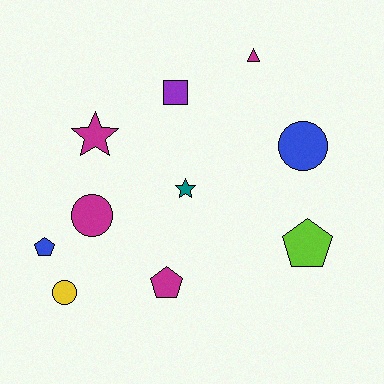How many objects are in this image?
There are 10 objects.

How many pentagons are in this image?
There are 3 pentagons.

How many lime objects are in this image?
There is 1 lime object.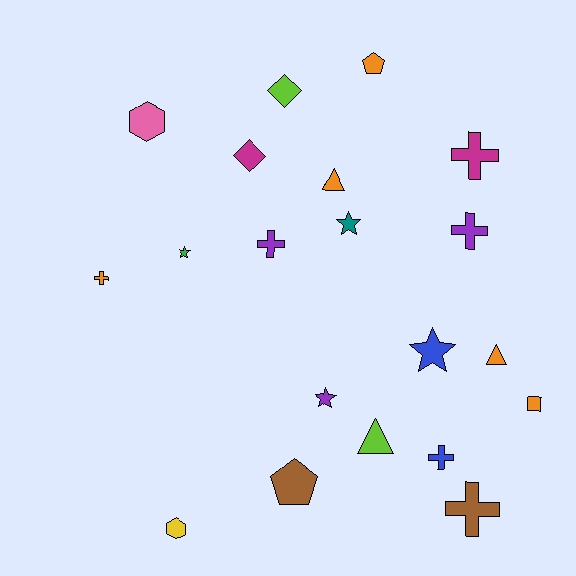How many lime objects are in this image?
There are 2 lime objects.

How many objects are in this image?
There are 20 objects.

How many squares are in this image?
There is 1 square.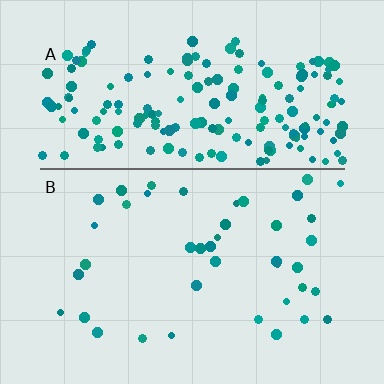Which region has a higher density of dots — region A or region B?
A (the top).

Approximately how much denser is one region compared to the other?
Approximately 4.5× — region A over region B.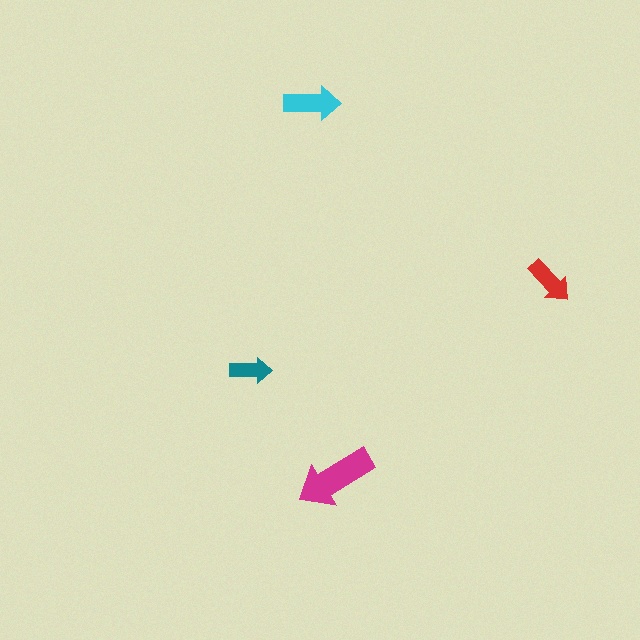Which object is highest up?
The cyan arrow is topmost.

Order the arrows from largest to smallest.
the magenta one, the cyan one, the red one, the teal one.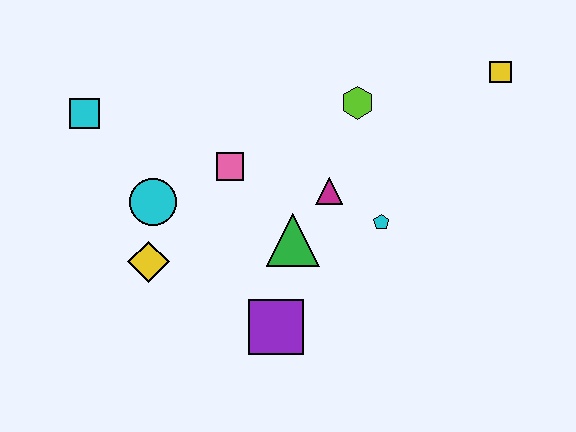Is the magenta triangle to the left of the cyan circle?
No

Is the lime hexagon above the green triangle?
Yes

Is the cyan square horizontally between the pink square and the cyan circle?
No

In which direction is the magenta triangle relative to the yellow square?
The magenta triangle is to the left of the yellow square.